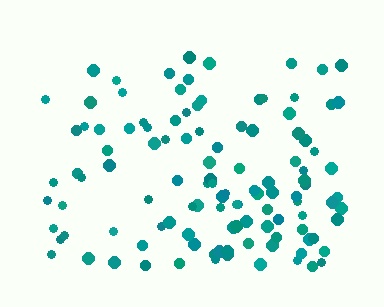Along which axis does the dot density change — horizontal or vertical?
Vertical.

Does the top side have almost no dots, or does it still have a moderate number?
Still a moderate number, just noticeably fewer than the bottom.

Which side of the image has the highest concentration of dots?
The bottom.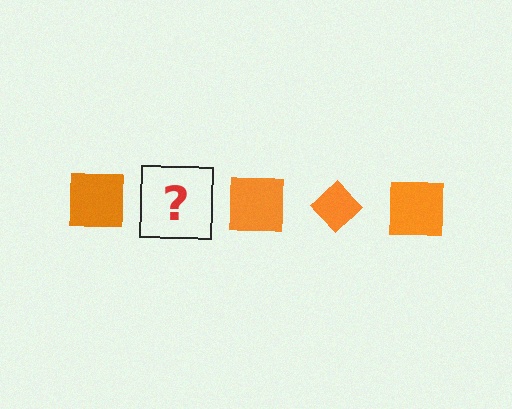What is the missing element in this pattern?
The missing element is an orange diamond.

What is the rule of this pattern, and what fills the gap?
The rule is that the pattern cycles through square, diamond shapes in orange. The gap should be filled with an orange diamond.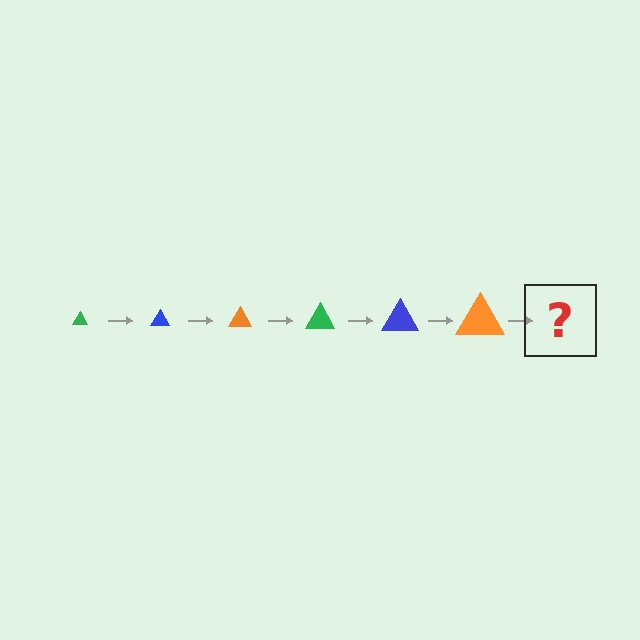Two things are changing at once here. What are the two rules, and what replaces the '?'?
The two rules are that the triangle grows larger each step and the color cycles through green, blue, and orange. The '?' should be a green triangle, larger than the previous one.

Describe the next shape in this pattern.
It should be a green triangle, larger than the previous one.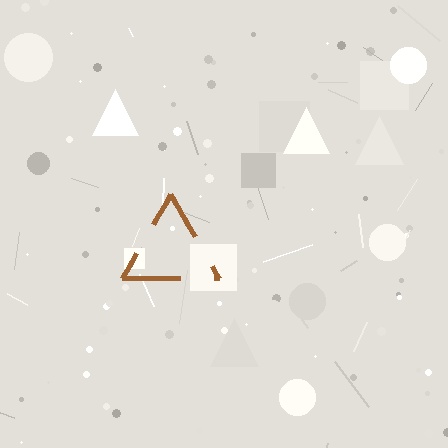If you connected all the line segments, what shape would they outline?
They would outline a triangle.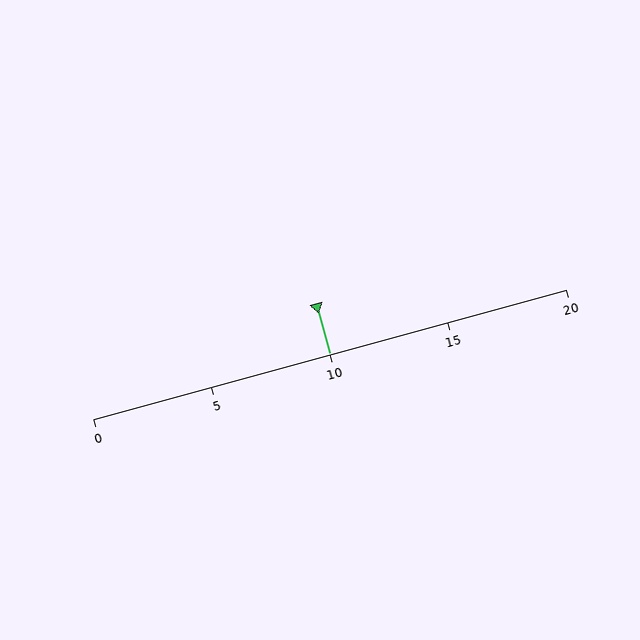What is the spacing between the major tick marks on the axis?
The major ticks are spaced 5 apart.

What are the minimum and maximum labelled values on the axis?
The axis runs from 0 to 20.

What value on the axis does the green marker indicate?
The marker indicates approximately 10.